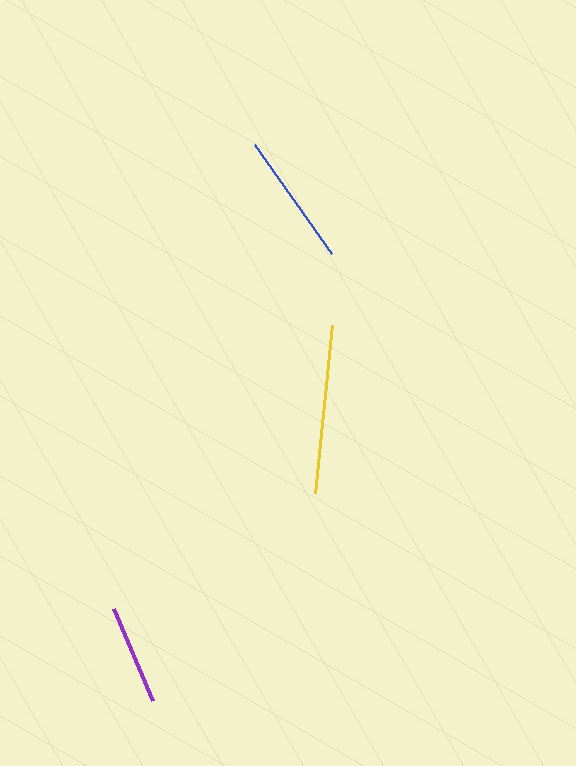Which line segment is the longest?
The yellow line is the longest at approximately 169 pixels.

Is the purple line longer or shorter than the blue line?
The blue line is longer than the purple line.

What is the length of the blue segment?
The blue segment is approximately 134 pixels long.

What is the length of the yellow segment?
The yellow segment is approximately 169 pixels long.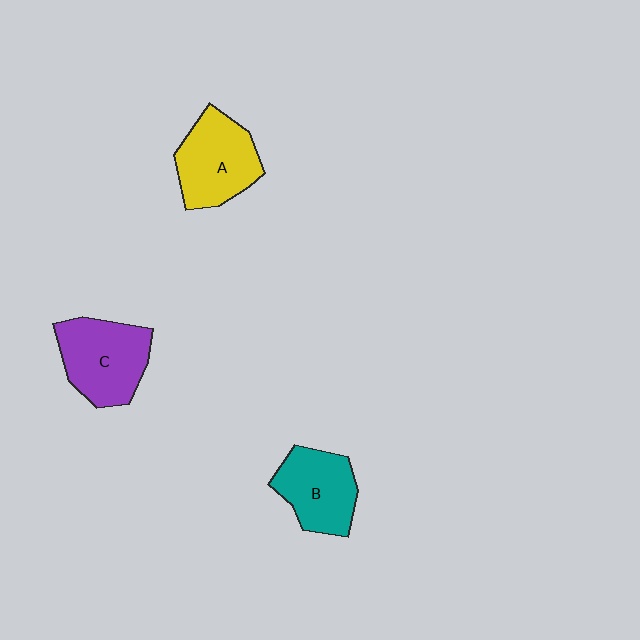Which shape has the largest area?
Shape C (purple).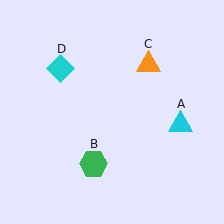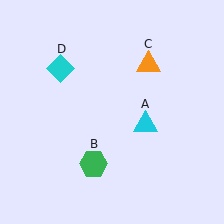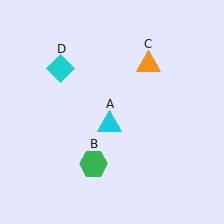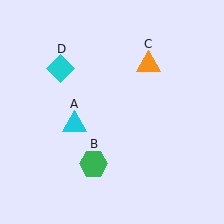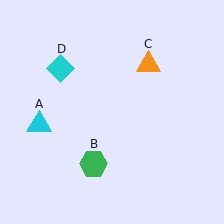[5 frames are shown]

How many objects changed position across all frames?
1 object changed position: cyan triangle (object A).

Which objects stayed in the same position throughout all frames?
Green hexagon (object B) and orange triangle (object C) and cyan diamond (object D) remained stationary.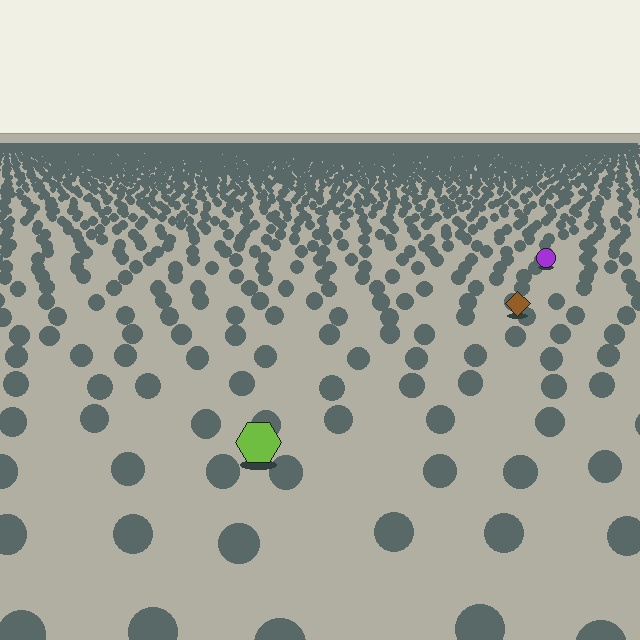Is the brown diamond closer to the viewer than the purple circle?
Yes. The brown diamond is closer — you can tell from the texture gradient: the ground texture is coarser near it.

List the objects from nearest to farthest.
From nearest to farthest: the lime hexagon, the brown diamond, the purple circle.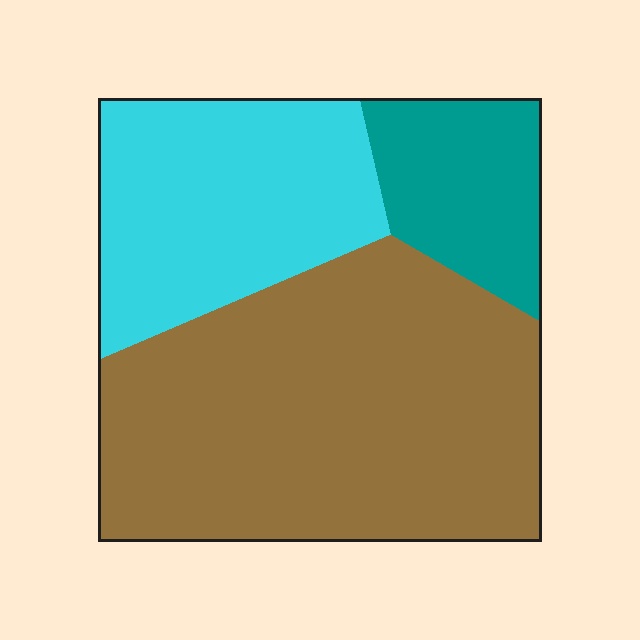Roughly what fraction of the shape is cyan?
Cyan takes up about one quarter (1/4) of the shape.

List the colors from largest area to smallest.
From largest to smallest: brown, cyan, teal.